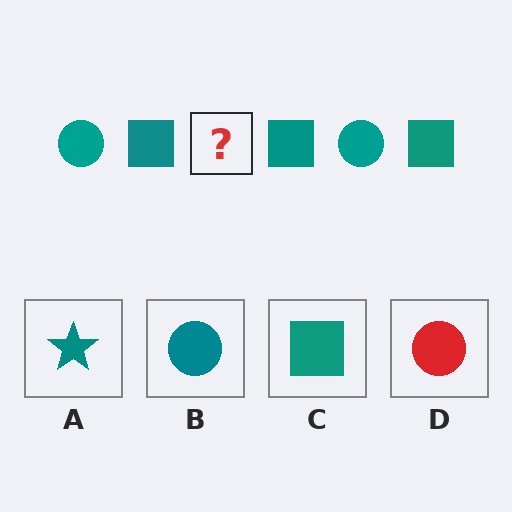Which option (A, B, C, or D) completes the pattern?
B.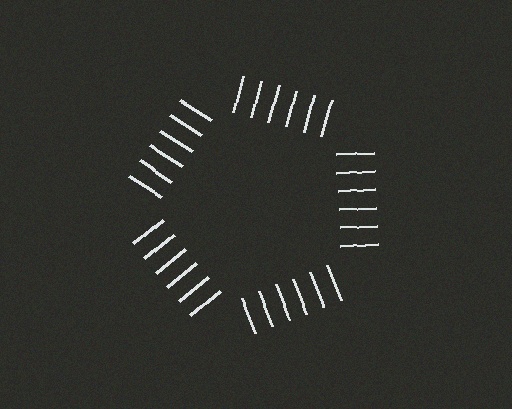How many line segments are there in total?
30 — 6 along each of the 5 edges.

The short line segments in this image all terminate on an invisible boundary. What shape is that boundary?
An illusory pentagon — the line segments terminate on its edges but no continuous stroke is drawn.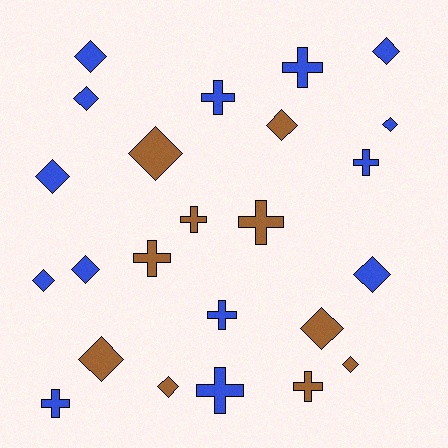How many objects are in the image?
There are 24 objects.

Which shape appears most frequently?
Diamond, with 14 objects.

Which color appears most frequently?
Blue, with 14 objects.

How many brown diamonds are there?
There are 6 brown diamonds.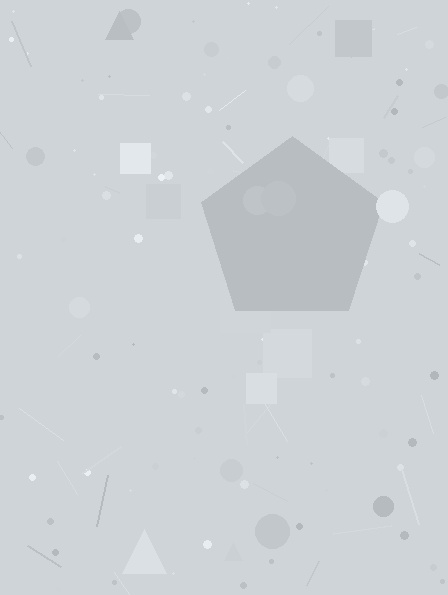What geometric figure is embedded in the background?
A pentagon is embedded in the background.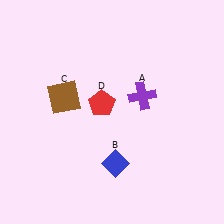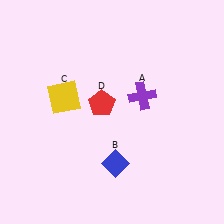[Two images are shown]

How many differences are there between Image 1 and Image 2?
There is 1 difference between the two images.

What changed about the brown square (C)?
In Image 1, C is brown. In Image 2, it changed to yellow.